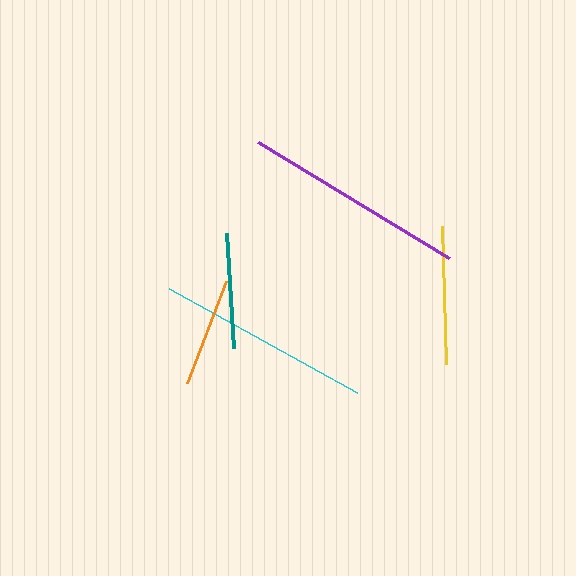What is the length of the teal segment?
The teal segment is approximately 115 pixels long.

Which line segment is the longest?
The purple line is the longest at approximately 225 pixels.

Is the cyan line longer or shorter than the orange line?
The cyan line is longer than the orange line.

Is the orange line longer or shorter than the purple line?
The purple line is longer than the orange line.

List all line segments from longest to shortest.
From longest to shortest: purple, cyan, yellow, teal, orange.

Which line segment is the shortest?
The orange line is the shortest at approximately 109 pixels.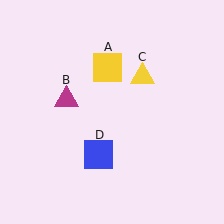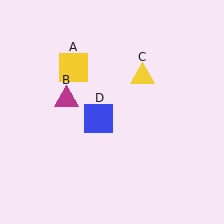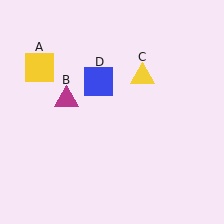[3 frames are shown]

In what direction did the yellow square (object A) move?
The yellow square (object A) moved left.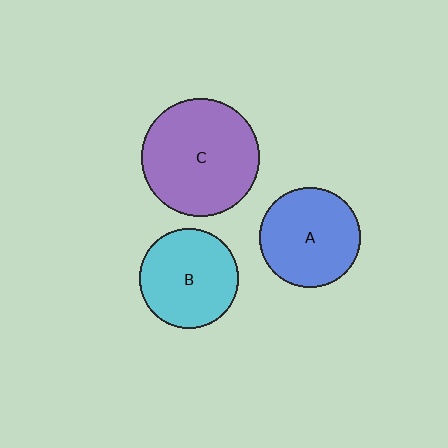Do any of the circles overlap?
No, none of the circles overlap.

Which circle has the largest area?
Circle C (purple).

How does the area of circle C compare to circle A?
Approximately 1.4 times.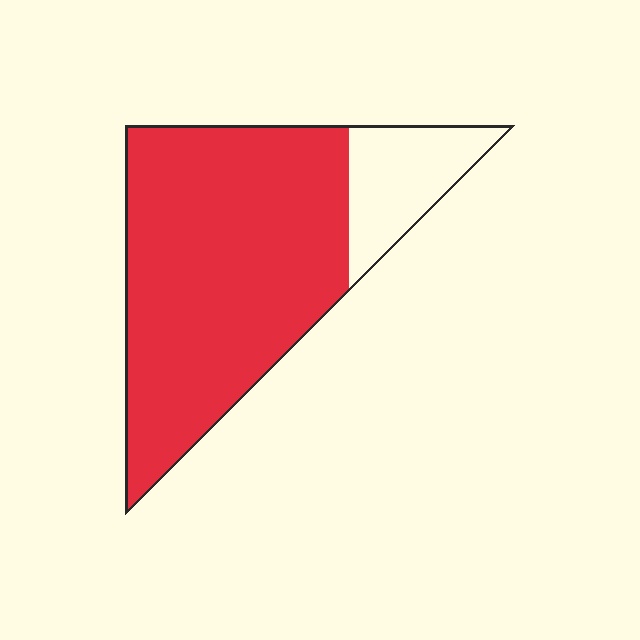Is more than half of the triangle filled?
Yes.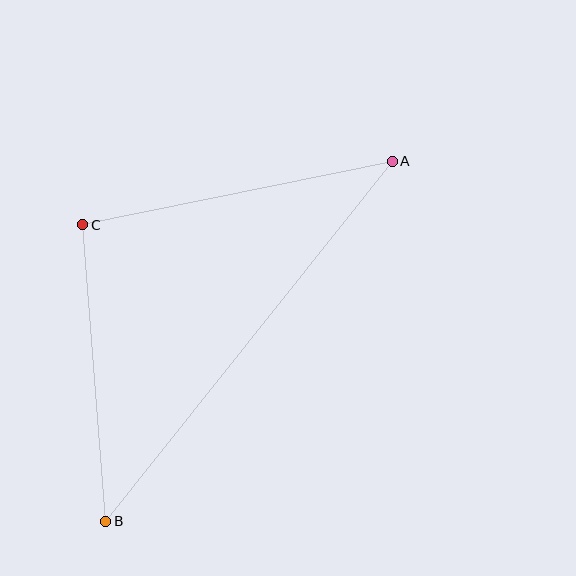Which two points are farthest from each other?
Points A and B are farthest from each other.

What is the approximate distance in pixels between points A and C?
The distance between A and C is approximately 316 pixels.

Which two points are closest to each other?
Points B and C are closest to each other.